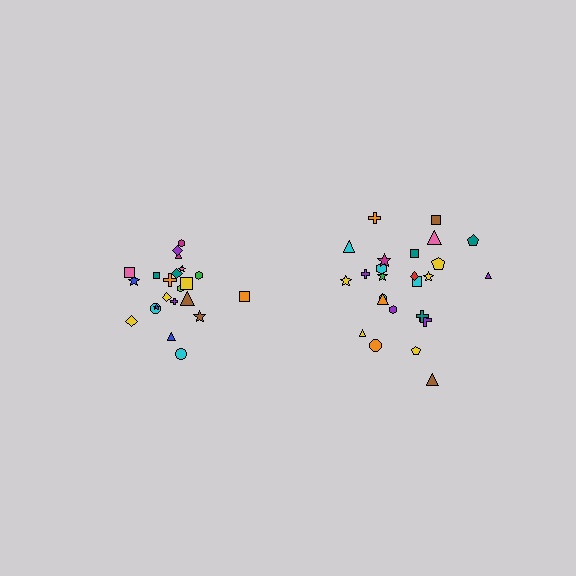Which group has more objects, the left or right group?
The right group.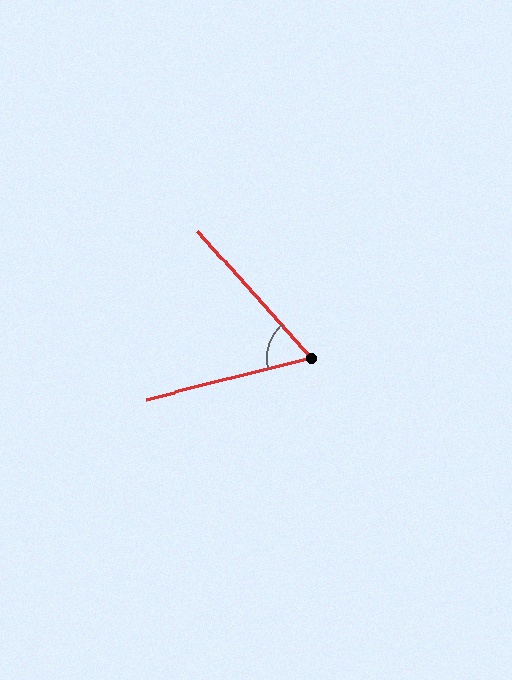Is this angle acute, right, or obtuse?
It is acute.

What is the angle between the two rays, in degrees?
Approximately 62 degrees.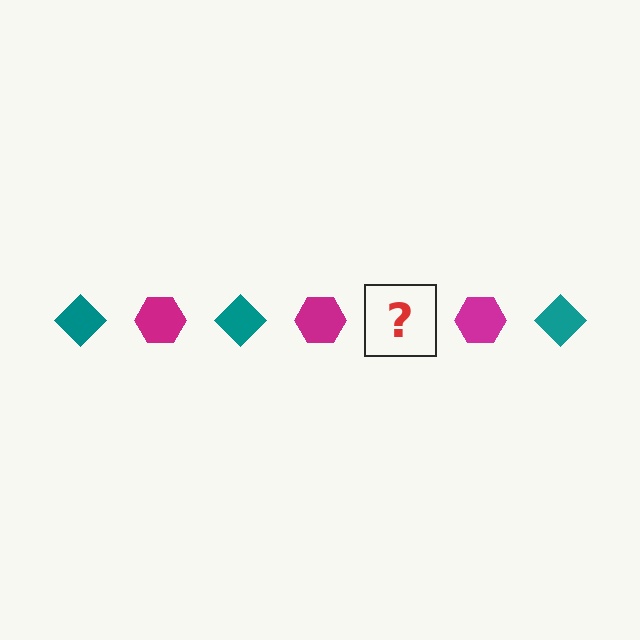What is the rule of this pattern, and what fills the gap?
The rule is that the pattern alternates between teal diamond and magenta hexagon. The gap should be filled with a teal diamond.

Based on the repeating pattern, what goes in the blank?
The blank should be a teal diamond.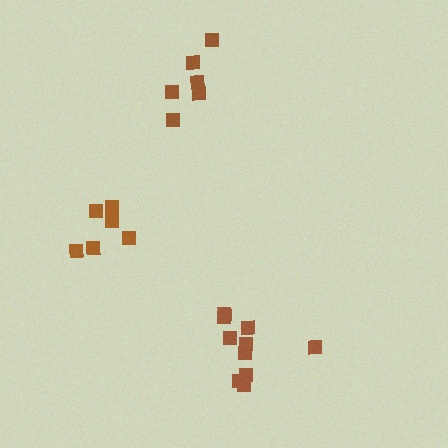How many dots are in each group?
Group 1: 10 dots, Group 2: 6 dots, Group 3: 6 dots (22 total).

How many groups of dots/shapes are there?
There are 3 groups.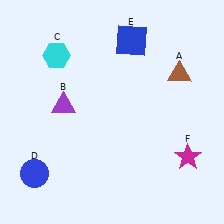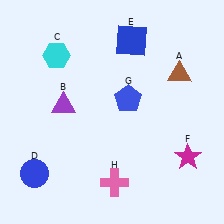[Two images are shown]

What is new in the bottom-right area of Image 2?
A pink cross (H) was added in the bottom-right area of Image 2.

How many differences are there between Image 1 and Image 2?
There are 2 differences between the two images.